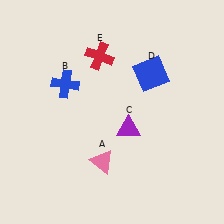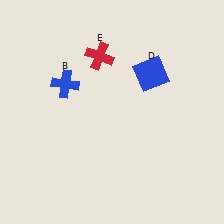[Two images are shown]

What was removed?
The pink triangle (A), the purple triangle (C) were removed in Image 2.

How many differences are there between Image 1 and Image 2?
There are 2 differences between the two images.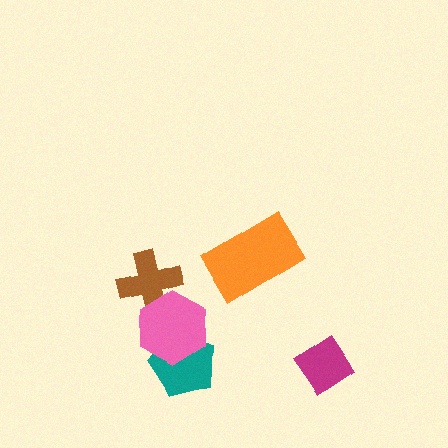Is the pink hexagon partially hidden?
No, no other shape covers it.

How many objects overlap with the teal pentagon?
1 object overlaps with the teal pentagon.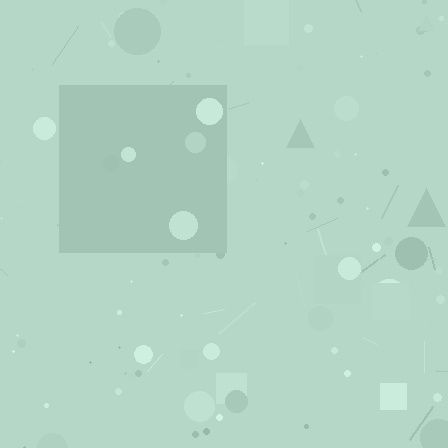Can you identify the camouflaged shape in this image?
The camouflaged shape is a square.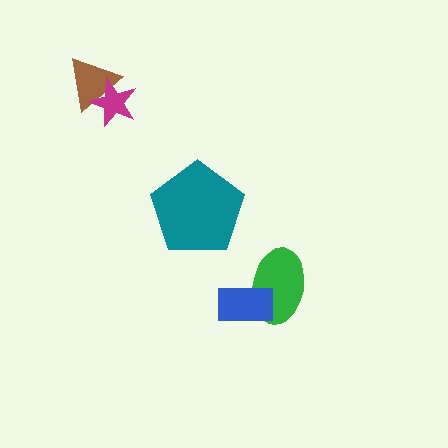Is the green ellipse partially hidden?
Yes, it is partially covered by another shape.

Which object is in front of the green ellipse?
The blue rectangle is in front of the green ellipse.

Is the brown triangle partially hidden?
Yes, it is partially covered by another shape.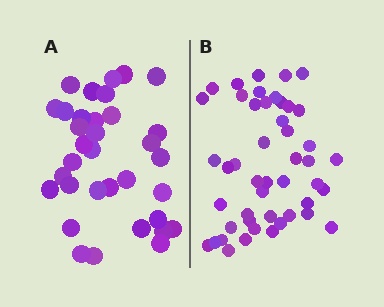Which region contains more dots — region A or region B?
Region B (the right region) has more dots.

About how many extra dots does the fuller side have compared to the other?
Region B has approximately 15 more dots than region A.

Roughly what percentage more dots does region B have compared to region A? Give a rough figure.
About 40% more.